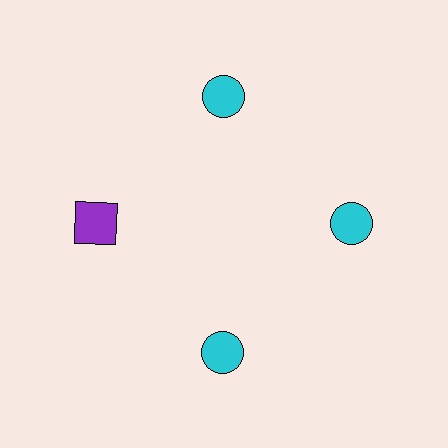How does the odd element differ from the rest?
It differs in both color (purple instead of cyan) and shape (square instead of circle).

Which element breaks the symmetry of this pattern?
The purple square at roughly the 9 o'clock position breaks the symmetry. All other shapes are cyan circles.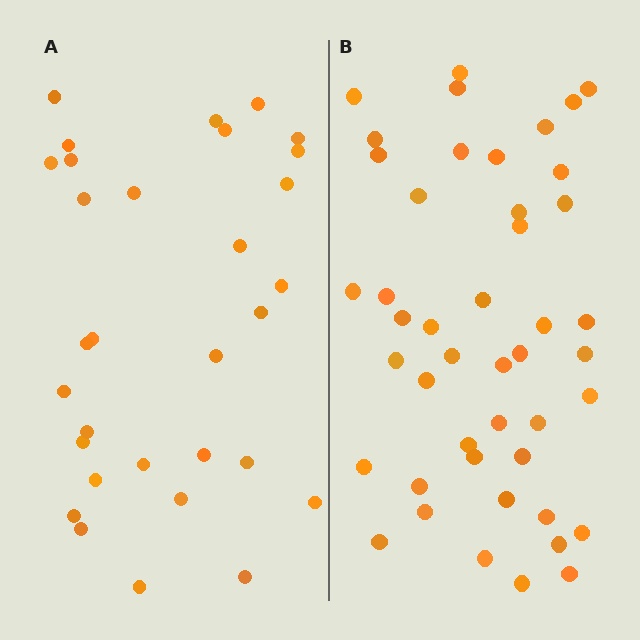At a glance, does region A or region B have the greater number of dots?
Region B (the right region) has more dots.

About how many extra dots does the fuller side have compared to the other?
Region B has approximately 15 more dots than region A.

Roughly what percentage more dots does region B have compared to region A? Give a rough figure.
About 45% more.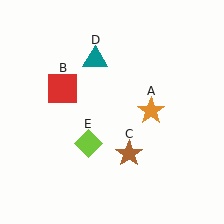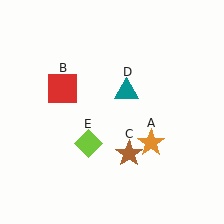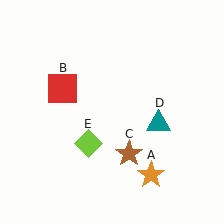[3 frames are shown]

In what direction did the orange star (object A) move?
The orange star (object A) moved down.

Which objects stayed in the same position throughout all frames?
Red square (object B) and brown star (object C) and lime diamond (object E) remained stationary.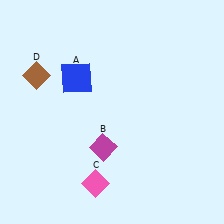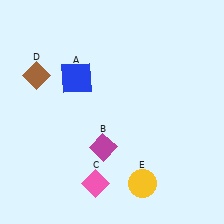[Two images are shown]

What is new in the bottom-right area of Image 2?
A yellow circle (E) was added in the bottom-right area of Image 2.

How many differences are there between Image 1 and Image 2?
There is 1 difference between the two images.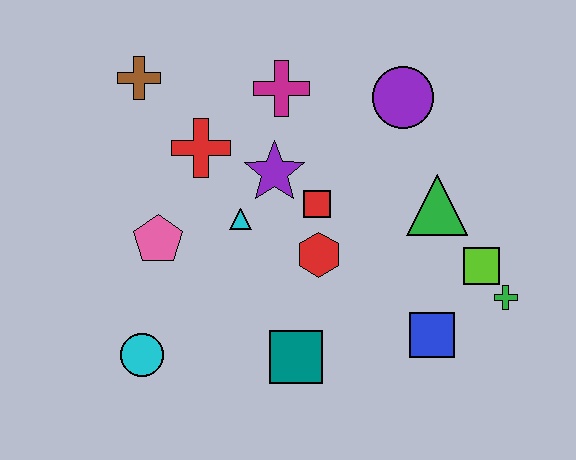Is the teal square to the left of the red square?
Yes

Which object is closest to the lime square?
The green cross is closest to the lime square.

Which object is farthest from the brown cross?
The green cross is farthest from the brown cross.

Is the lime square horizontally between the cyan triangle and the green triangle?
No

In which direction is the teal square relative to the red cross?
The teal square is below the red cross.